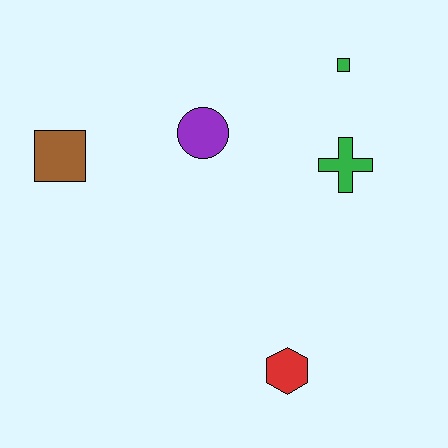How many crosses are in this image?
There is 1 cross.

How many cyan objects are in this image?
There are no cyan objects.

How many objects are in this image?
There are 5 objects.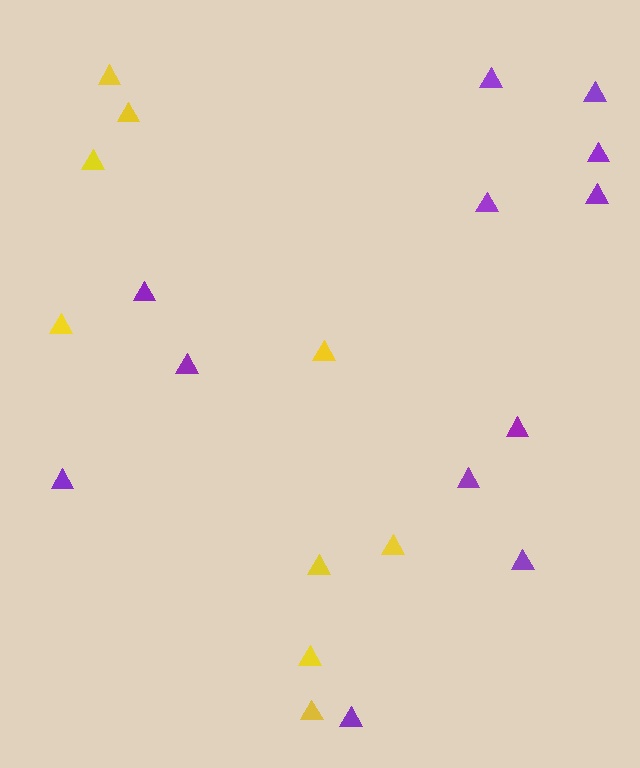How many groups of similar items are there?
There are 2 groups: one group of yellow triangles (9) and one group of purple triangles (12).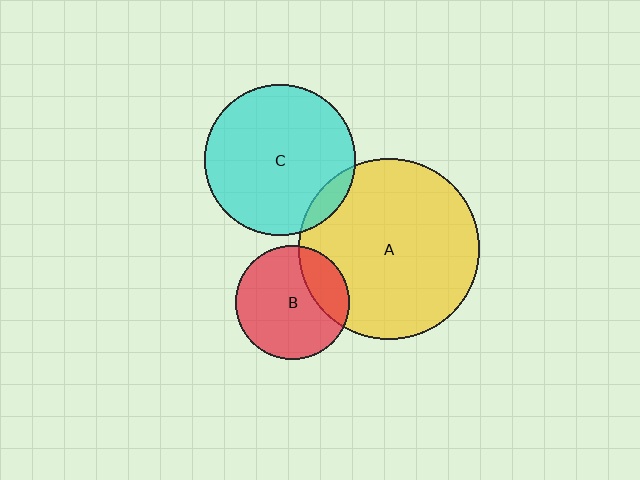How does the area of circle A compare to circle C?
Approximately 1.4 times.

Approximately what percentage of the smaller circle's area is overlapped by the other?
Approximately 25%.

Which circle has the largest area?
Circle A (yellow).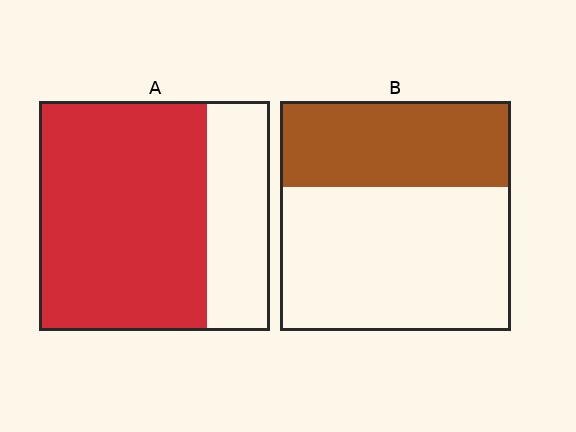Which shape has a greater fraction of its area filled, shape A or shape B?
Shape A.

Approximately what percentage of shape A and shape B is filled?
A is approximately 75% and B is approximately 35%.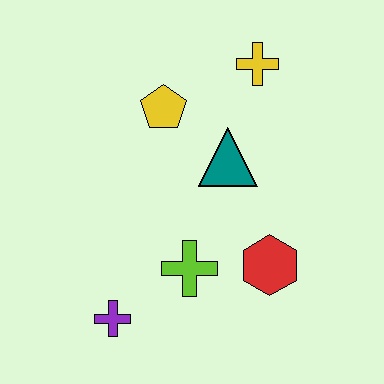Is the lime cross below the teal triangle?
Yes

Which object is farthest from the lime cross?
The yellow cross is farthest from the lime cross.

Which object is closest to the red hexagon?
The lime cross is closest to the red hexagon.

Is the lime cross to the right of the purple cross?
Yes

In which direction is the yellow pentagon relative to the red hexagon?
The yellow pentagon is above the red hexagon.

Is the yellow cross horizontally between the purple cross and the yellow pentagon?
No